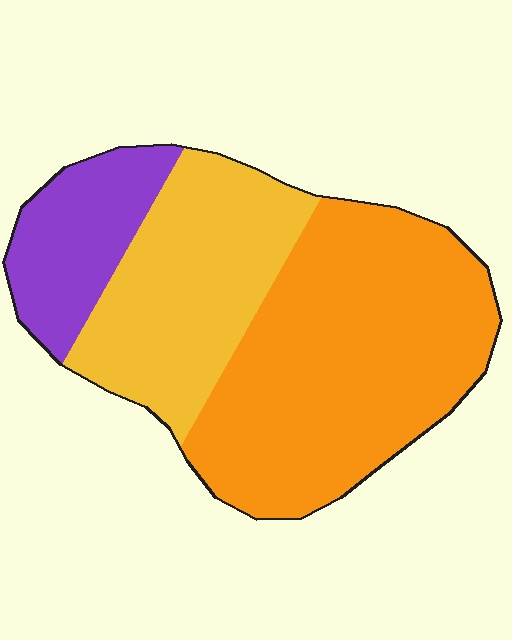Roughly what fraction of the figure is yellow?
Yellow covers 31% of the figure.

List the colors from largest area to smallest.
From largest to smallest: orange, yellow, purple.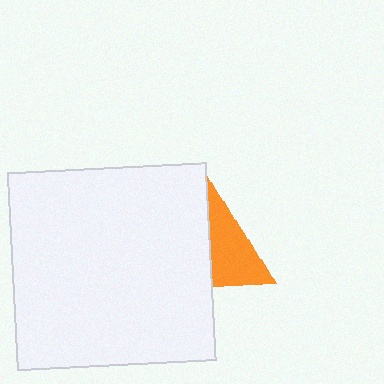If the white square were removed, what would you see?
You would see the complete orange triangle.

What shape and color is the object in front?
The object in front is a white square.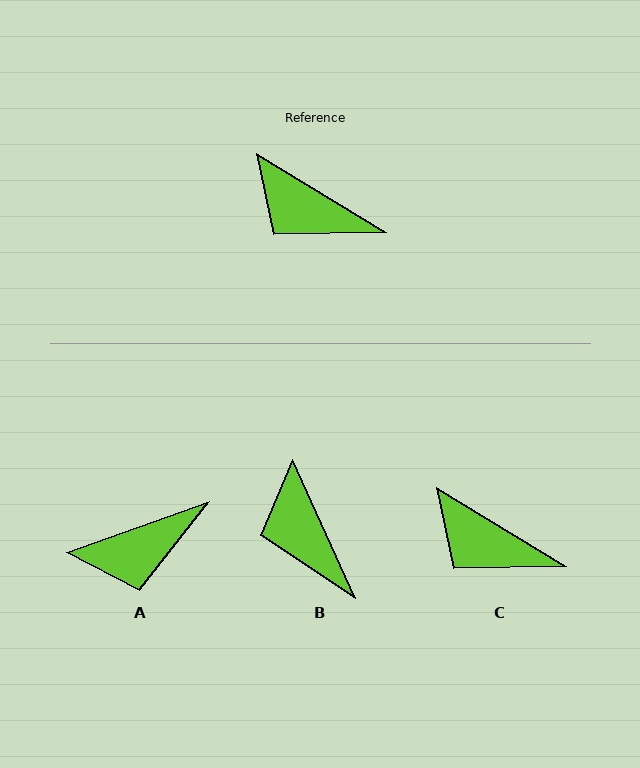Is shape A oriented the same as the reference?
No, it is off by about 51 degrees.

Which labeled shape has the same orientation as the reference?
C.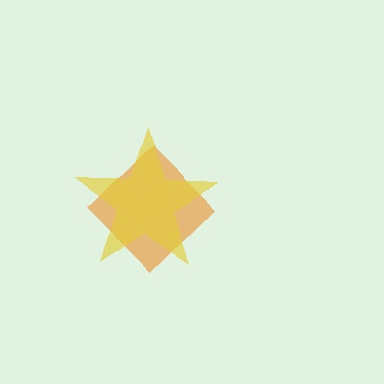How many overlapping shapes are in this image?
There are 2 overlapping shapes in the image.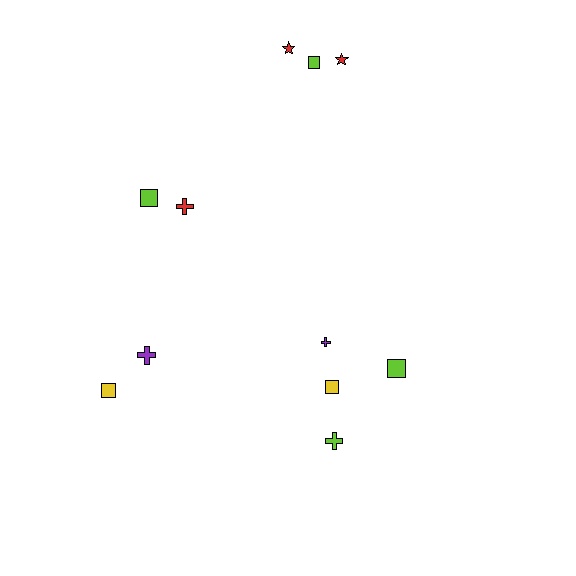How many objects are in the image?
There are 11 objects.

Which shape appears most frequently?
Square, with 5 objects.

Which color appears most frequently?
Lime, with 4 objects.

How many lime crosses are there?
There is 1 lime cross.